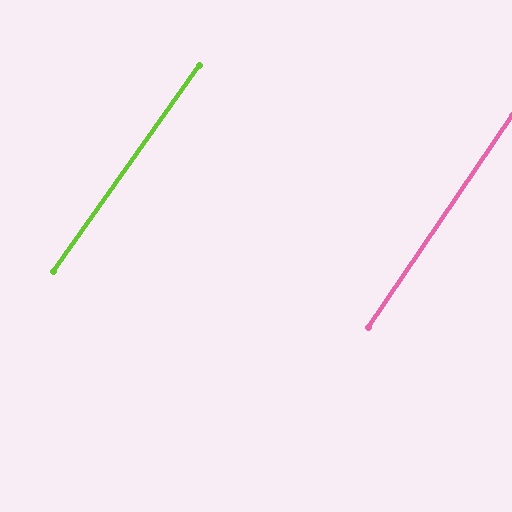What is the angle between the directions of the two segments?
Approximately 1 degree.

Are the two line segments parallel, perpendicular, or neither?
Parallel — their directions differ by only 1.3°.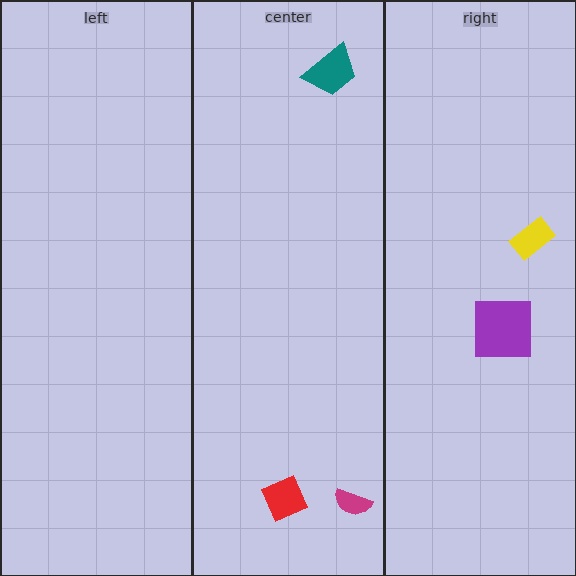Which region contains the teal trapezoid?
The center region.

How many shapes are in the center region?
3.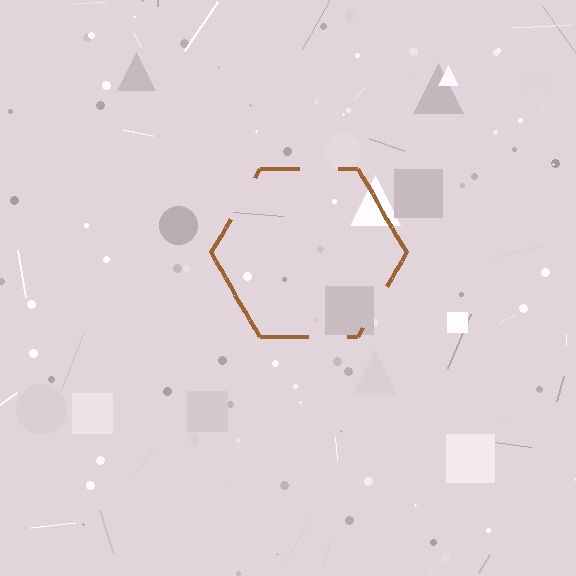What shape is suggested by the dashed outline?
The dashed outline suggests a hexagon.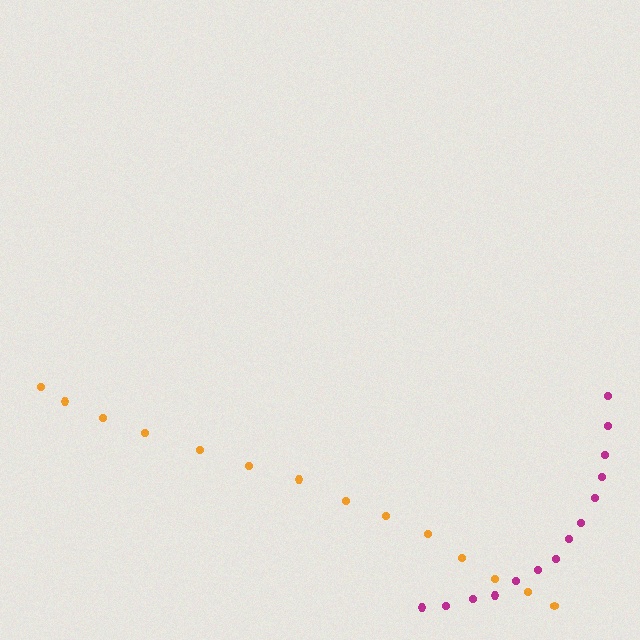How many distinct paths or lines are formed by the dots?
There are 2 distinct paths.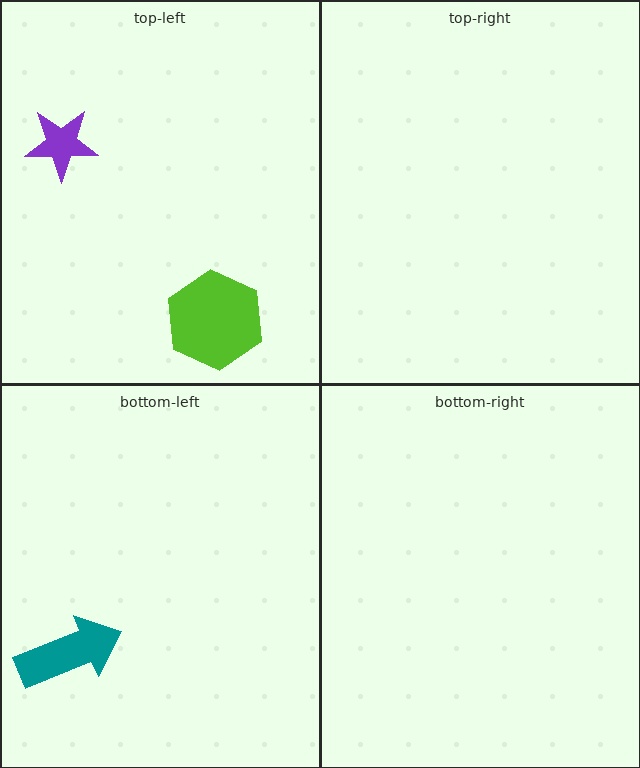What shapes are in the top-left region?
The lime hexagon, the purple star.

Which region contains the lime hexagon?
The top-left region.